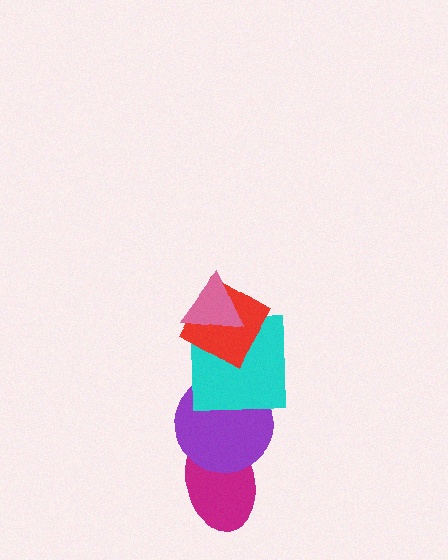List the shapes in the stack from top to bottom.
From top to bottom: the pink triangle, the red diamond, the cyan square, the purple circle, the magenta ellipse.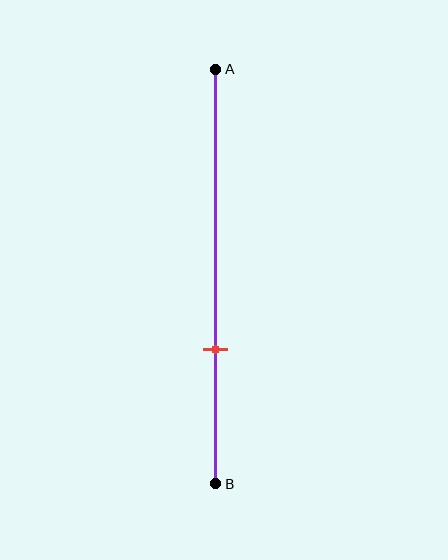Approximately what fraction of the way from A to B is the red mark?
The red mark is approximately 70% of the way from A to B.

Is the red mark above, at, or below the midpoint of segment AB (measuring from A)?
The red mark is below the midpoint of segment AB.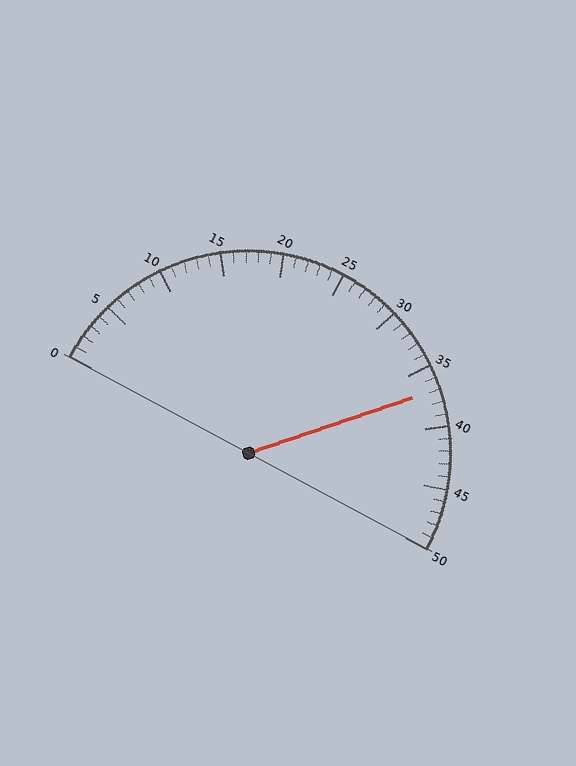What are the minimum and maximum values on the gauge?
The gauge ranges from 0 to 50.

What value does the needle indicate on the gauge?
The needle indicates approximately 37.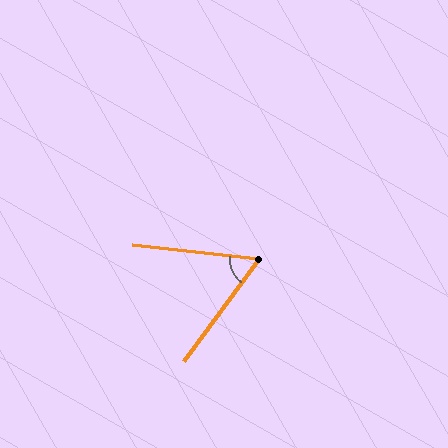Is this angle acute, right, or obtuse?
It is acute.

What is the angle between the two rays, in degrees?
Approximately 60 degrees.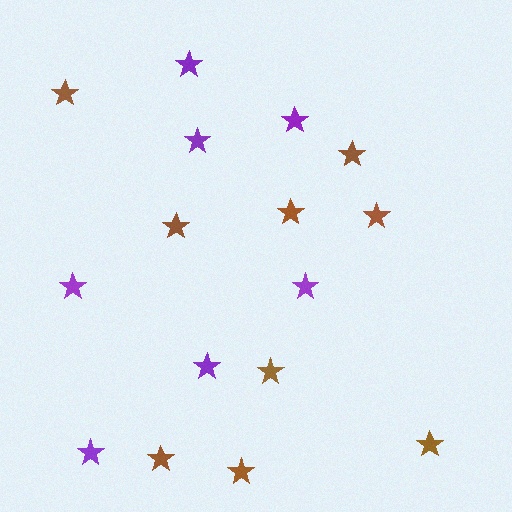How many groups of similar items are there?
There are 2 groups: one group of brown stars (9) and one group of purple stars (7).